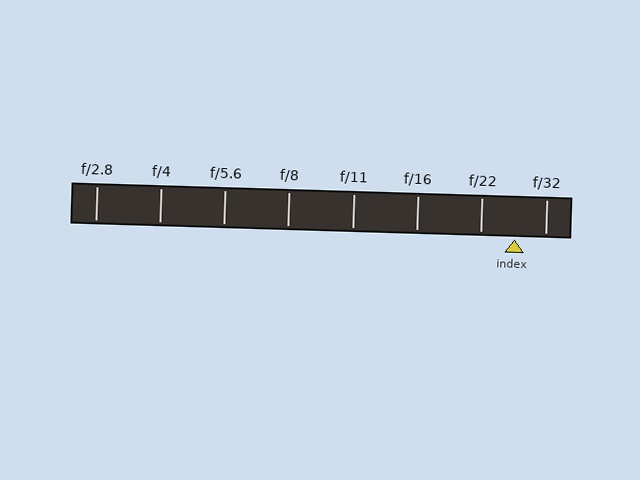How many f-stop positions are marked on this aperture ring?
There are 8 f-stop positions marked.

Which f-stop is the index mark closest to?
The index mark is closest to f/32.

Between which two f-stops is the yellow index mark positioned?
The index mark is between f/22 and f/32.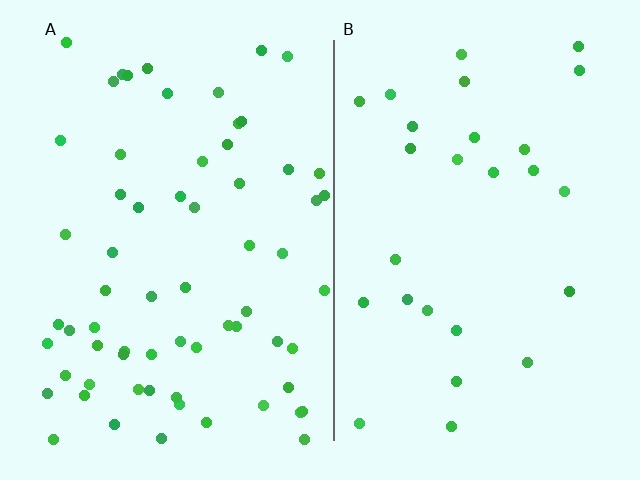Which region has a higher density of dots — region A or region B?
A (the left).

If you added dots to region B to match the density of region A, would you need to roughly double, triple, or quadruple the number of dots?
Approximately double.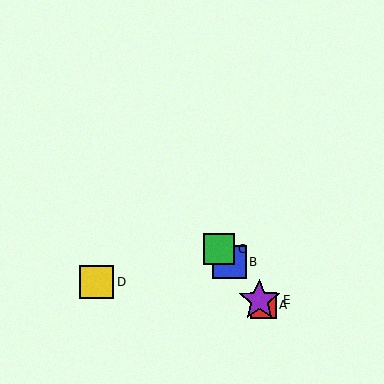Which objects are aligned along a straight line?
Objects A, B, C, E are aligned along a straight line.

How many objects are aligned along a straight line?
4 objects (A, B, C, E) are aligned along a straight line.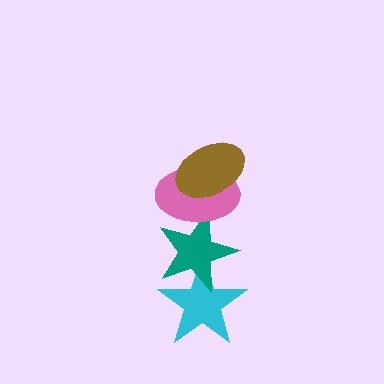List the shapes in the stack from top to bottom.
From top to bottom: the brown ellipse, the pink ellipse, the teal star, the cyan star.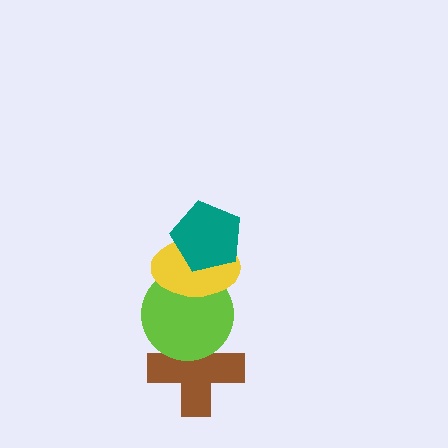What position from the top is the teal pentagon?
The teal pentagon is 1st from the top.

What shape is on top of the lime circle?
The yellow ellipse is on top of the lime circle.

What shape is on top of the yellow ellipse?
The teal pentagon is on top of the yellow ellipse.